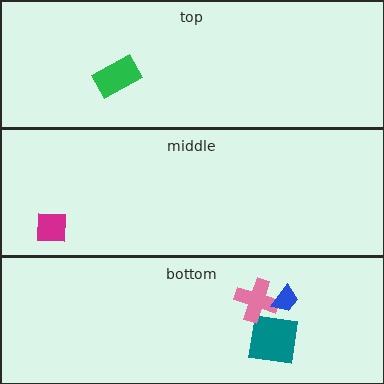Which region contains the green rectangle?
The top region.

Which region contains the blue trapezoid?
The bottom region.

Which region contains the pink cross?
The bottom region.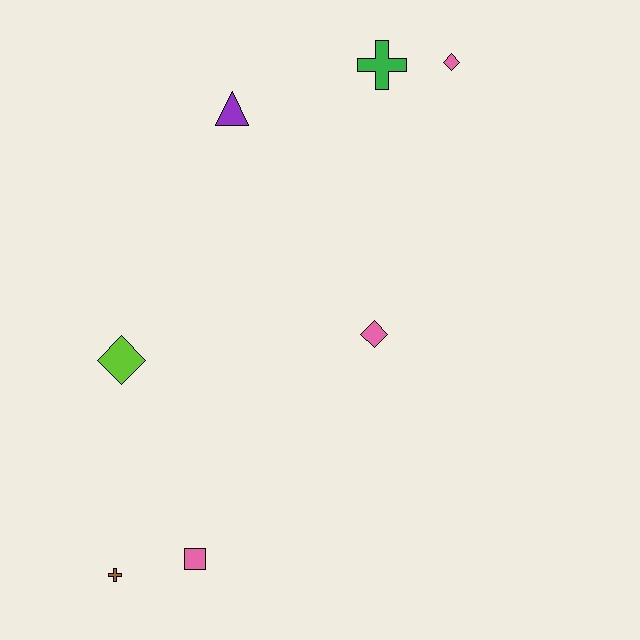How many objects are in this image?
There are 7 objects.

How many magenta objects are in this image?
There are no magenta objects.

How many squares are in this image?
There is 1 square.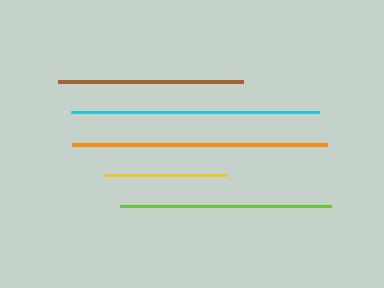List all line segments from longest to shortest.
From longest to shortest: orange, cyan, lime, brown, yellow.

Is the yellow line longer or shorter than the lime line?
The lime line is longer than the yellow line.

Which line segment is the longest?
The orange line is the longest at approximately 256 pixels.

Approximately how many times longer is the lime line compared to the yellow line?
The lime line is approximately 1.7 times the length of the yellow line.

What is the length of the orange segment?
The orange segment is approximately 256 pixels long.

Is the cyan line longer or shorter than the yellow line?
The cyan line is longer than the yellow line.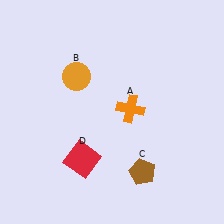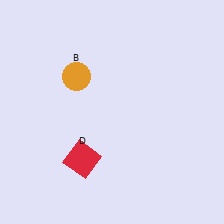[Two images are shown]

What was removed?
The orange cross (A), the brown pentagon (C) were removed in Image 2.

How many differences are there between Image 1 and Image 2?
There are 2 differences between the two images.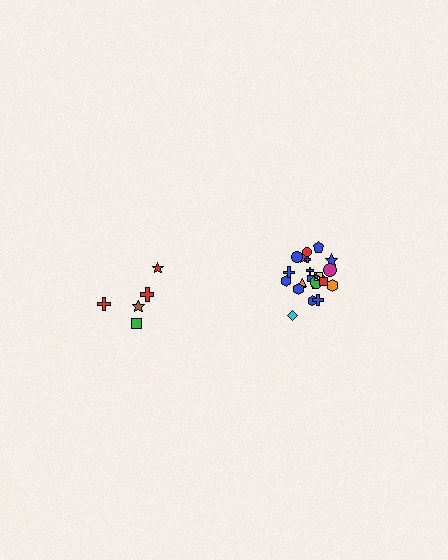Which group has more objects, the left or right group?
The right group.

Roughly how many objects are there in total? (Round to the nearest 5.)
Roughly 30 objects in total.